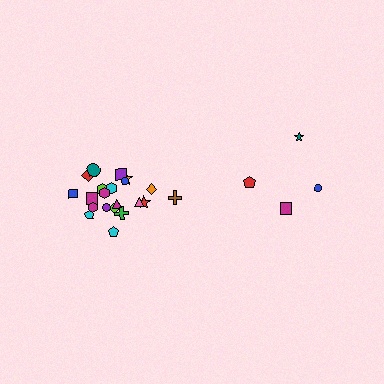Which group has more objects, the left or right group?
The left group.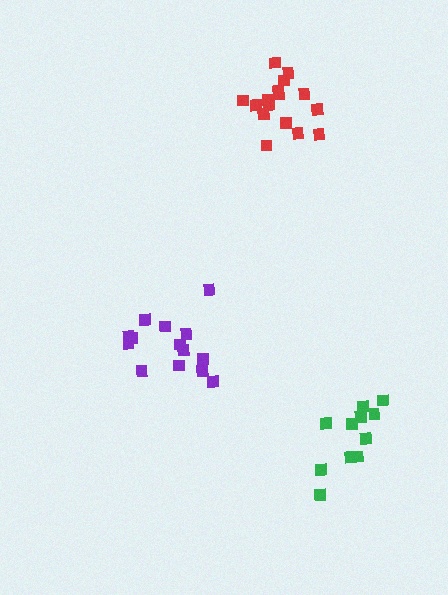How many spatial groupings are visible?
There are 3 spatial groupings.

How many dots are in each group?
Group 1: 12 dots, Group 2: 16 dots, Group 3: 14 dots (42 total).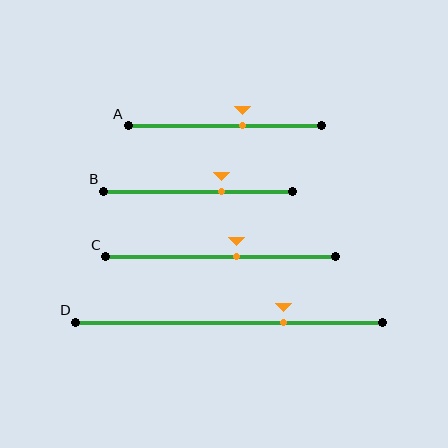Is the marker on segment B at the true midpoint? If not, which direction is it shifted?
No, the marker on segment B is shifted to the right by about 13% of the segment length.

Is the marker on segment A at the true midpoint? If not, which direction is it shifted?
No, the marker on segment A is shifted to the right by about 9% of the segment length.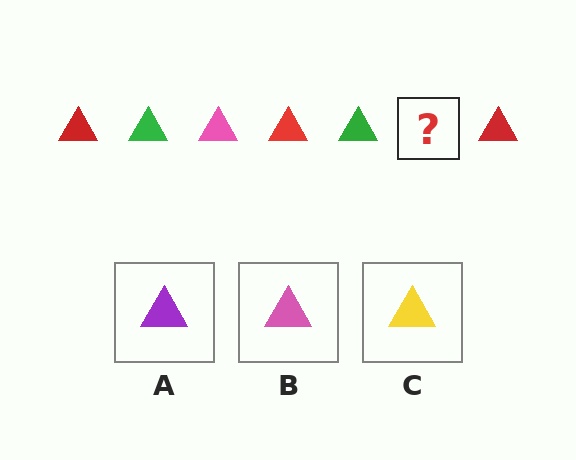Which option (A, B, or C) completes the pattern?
B.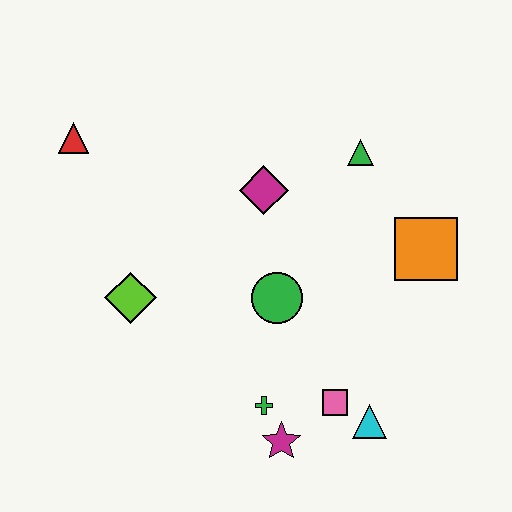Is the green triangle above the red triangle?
No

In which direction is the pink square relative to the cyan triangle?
The pink square is to the left of the cyan triangle.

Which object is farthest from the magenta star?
The red triangle is farthest from the magenta star.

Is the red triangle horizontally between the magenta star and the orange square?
No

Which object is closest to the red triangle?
The lime diamond is closest to the red triangle.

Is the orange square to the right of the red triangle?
Yes